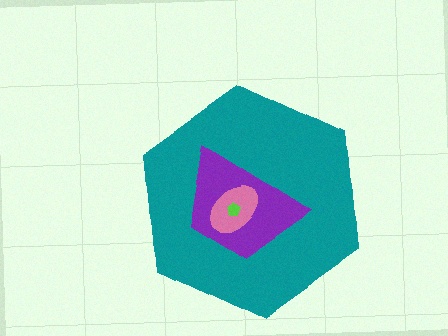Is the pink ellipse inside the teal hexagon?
Yes.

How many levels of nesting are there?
4.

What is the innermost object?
The lime pentagon.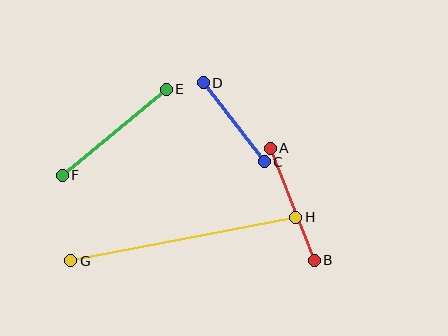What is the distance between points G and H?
The distance is approximately 229 pixels.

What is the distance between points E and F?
The distance is approximately 135 pixels.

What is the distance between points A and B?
The distance is approximately 120 pixels.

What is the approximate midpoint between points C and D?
The midpoint is at approximately (234, 122) pixels.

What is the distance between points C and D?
The distance is approximately 100 pixels.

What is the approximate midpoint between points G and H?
The midpoint is at approximately (183, 239) pixels.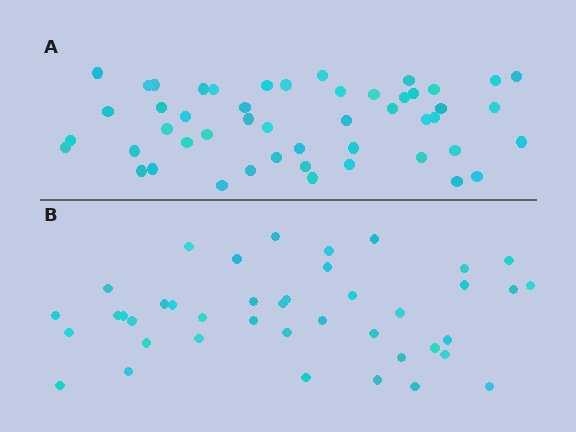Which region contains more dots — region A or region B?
Region A (the top region) has more dots.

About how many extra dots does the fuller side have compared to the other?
Region A has roughly 8 or so more dots than region B.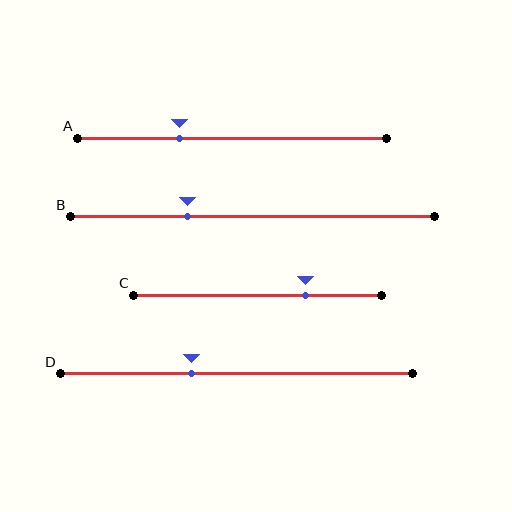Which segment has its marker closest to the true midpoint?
Segment D has its marker closest to the true midpoint.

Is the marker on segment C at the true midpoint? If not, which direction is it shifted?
No, the marker on segment C is shifted to the right by about 19% of the segment length.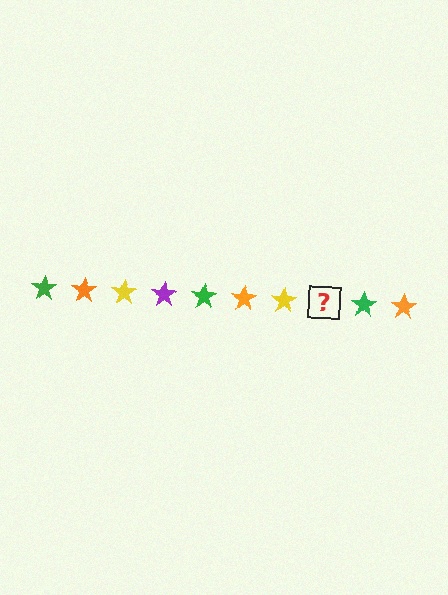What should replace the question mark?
The question mark should be replaced with a purple star.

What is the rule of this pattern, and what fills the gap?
The rule is that the pattern cycles through green, orange, yellow, purple stars. The gap should be filled with a purple star.